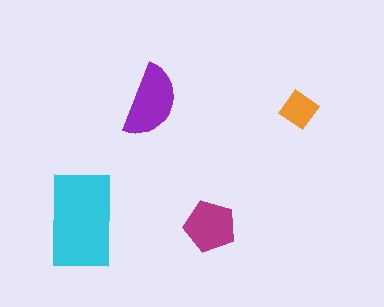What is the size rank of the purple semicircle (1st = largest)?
2nd.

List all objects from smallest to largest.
The orange diamond, the magenta pentagon, the purple semicircle, the cyan rectangle.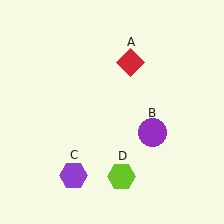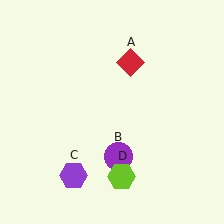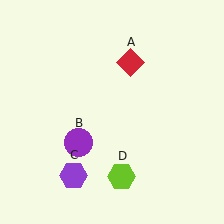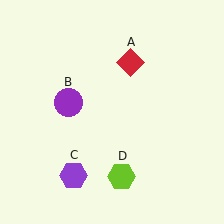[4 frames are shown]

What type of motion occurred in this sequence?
The purple circle (object B) rotated clockwise around the center of the scene.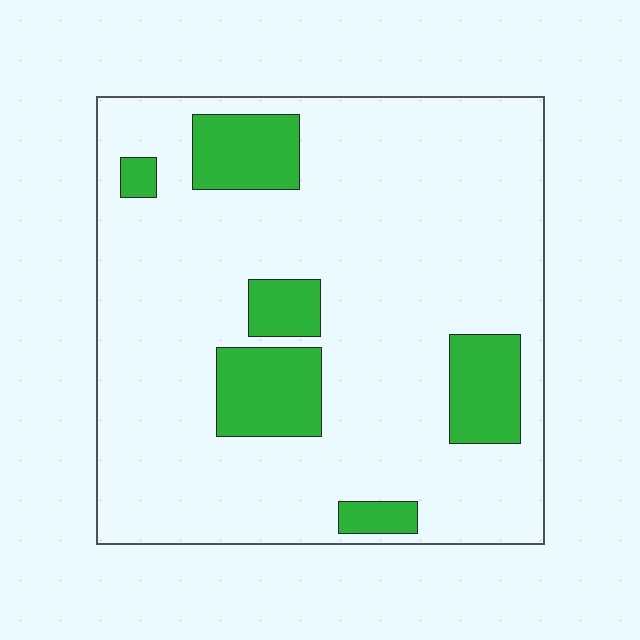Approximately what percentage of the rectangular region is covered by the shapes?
Approximately 15%.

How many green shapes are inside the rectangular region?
6.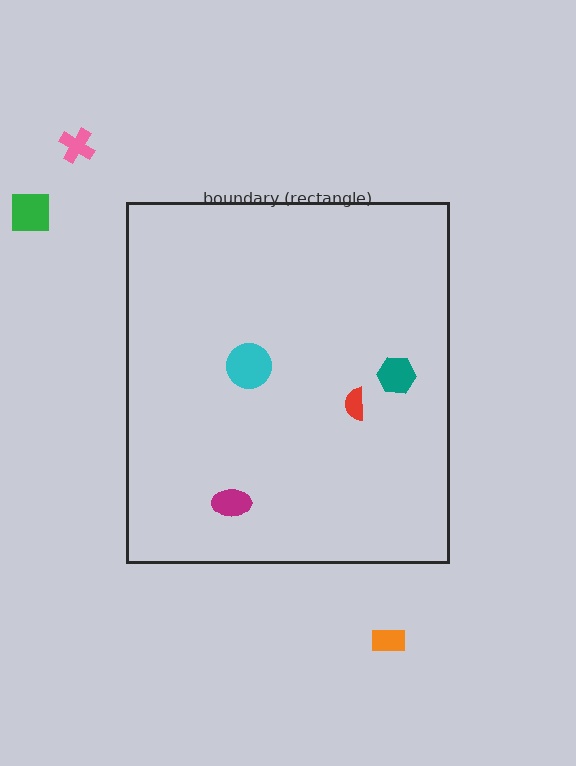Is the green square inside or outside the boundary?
Outside.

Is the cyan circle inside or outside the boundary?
Inside.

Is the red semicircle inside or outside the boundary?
Inside.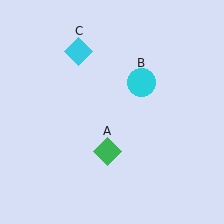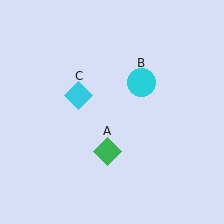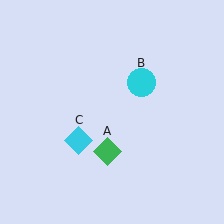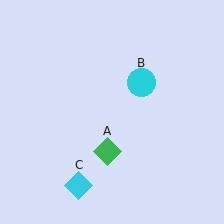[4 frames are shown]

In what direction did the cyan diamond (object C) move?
The cyan diamond (object C) moved down.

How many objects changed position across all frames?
1 object changed position: cyan diamond (object C).